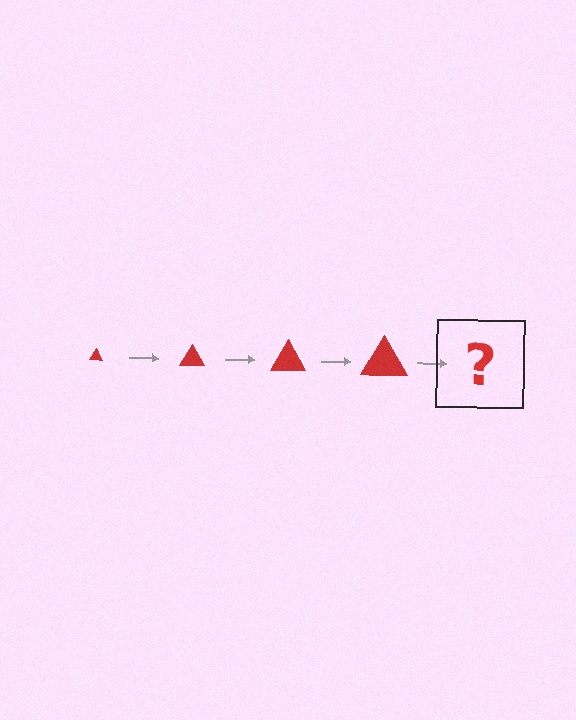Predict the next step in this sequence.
The next step is a red triangle, larger than the previous one.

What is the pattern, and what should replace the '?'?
The pattern is that the triangle gets progressively larger each step. The '?' should be a red triangle, larger than the previous one.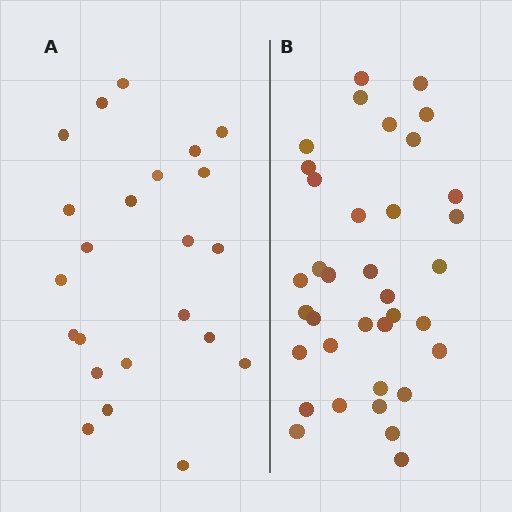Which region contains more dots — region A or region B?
Region B (the right region) has more dots.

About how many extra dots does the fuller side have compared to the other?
Region B has approximately 15 more dots than region A.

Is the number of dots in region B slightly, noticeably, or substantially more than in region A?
Region B has substantially more. The ratio is roughly 1.6 to 1.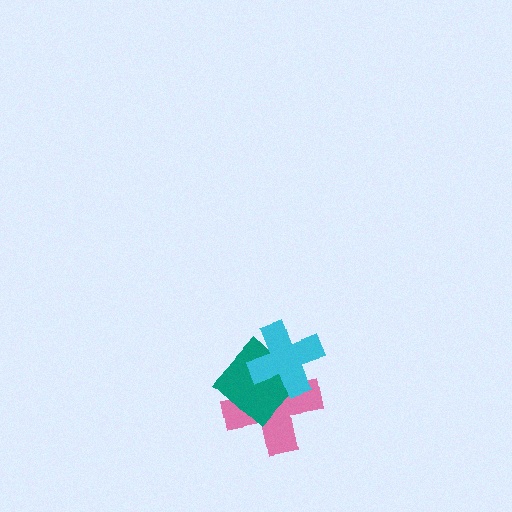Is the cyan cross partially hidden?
No, no other shape covers it.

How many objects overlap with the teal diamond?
2 objects overlap with the teal diamond.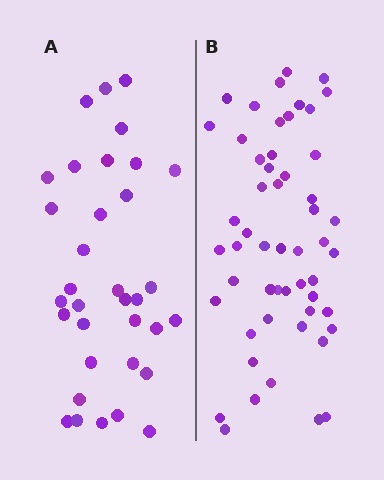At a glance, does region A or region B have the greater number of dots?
Region B (the right region) has more dots.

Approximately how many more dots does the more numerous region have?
Region B has approximately 20 more dots than region A.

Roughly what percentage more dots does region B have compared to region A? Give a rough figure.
About 55% more.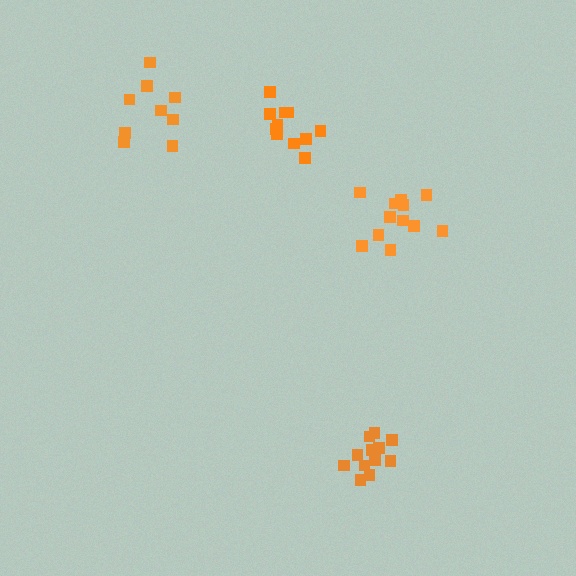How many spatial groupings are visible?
There are 4 spatial groupings.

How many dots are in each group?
Group 1: 9 dots, Group 2: 11 dots, Group 3: 12 dots, Group 4: 12 dots (44 total).